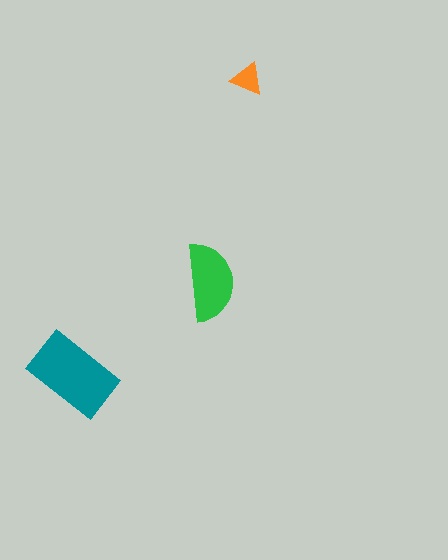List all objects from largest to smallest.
The teal rectangle, the green semicircle, the orange triangle.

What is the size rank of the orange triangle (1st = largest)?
3rd.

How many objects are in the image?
There are 3 objects in the image.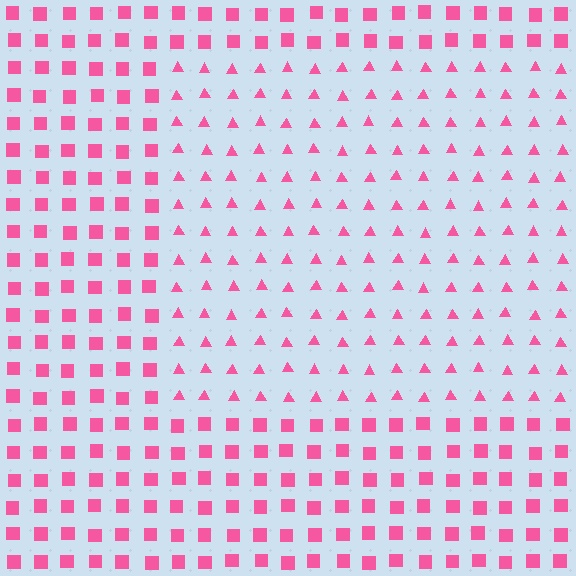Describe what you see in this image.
The image is filled with small pink elements arranged in a uniform grid. A rectangle-shaped region contains triangles, while the surrounding area contains squares. The boundary is defined purely by the change in element shape.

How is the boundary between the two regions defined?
The boundary is defined by a change in element shape: triangles inside vs. squares outside. All elements share the same color and spacing.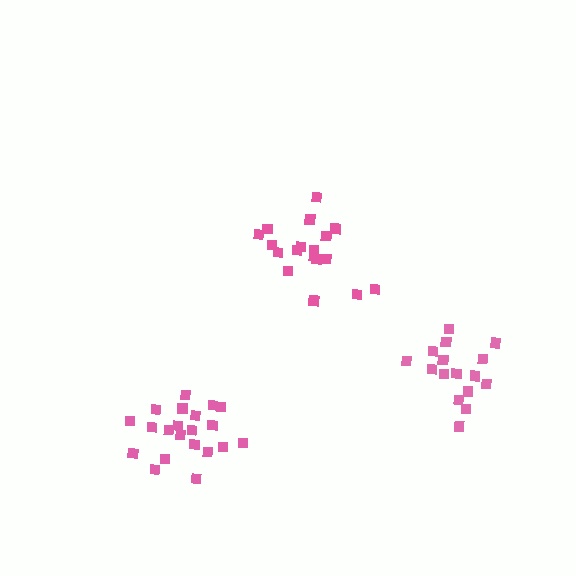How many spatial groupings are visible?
There are 3 spatial groupings.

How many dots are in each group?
Group 1: 16 dots, Group 2: 21 dots, Group 3: 18 dots (55 total).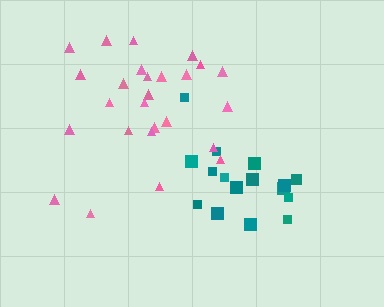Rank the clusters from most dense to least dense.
teal, pink.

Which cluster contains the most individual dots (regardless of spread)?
Pink (26).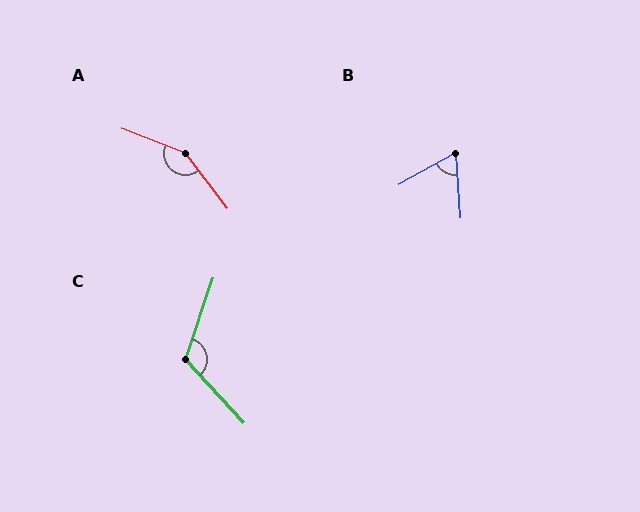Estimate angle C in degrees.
Approximately 119 degrees.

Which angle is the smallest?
B, at approximately 65 degrees.